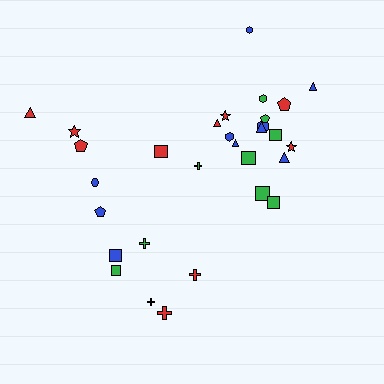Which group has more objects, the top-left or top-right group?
The top-right group.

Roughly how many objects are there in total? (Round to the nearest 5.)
Roughly 30 objects in total.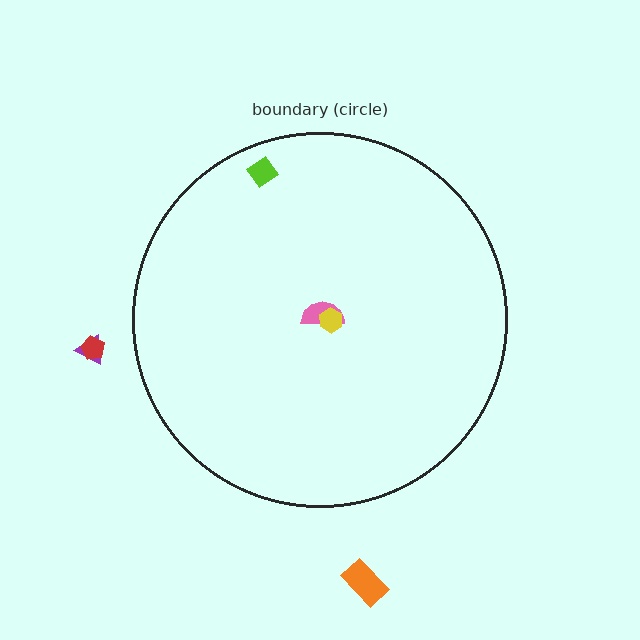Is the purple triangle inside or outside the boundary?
Outside.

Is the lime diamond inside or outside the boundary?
Inside.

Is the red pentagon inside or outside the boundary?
Outside.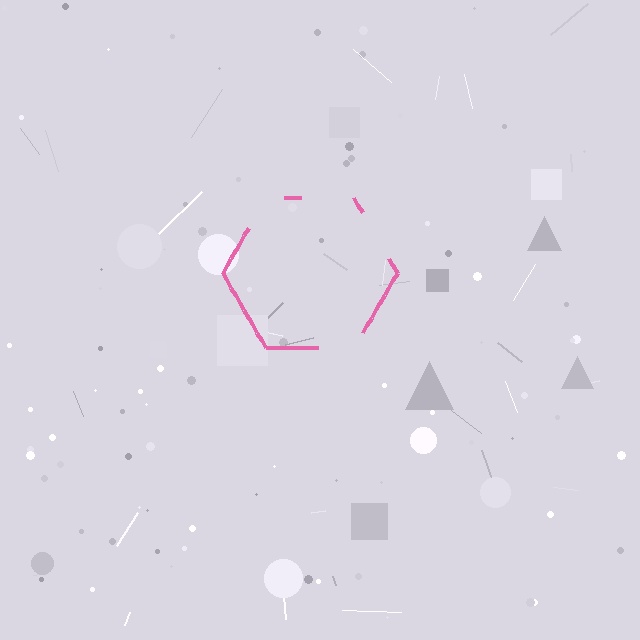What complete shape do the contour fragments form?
The contour fragments form a hexagon.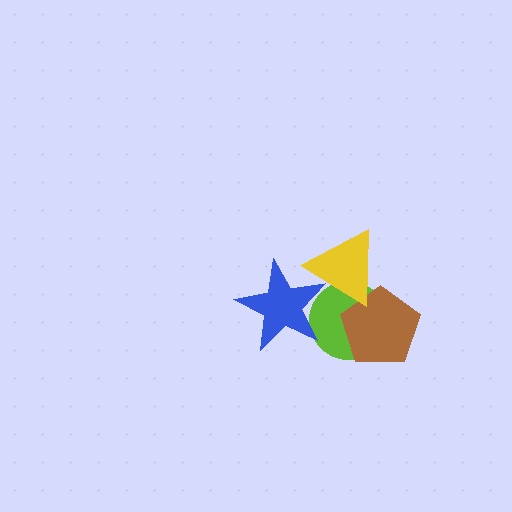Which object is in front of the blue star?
The yellow triangle is in front of the blue star.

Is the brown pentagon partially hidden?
Yes, it is partially covered by another shape.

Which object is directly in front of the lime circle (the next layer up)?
The blue star is directly in front of the lime circle.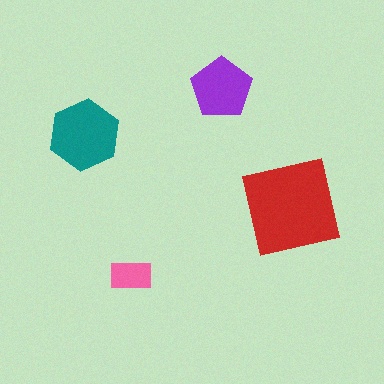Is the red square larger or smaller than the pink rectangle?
Larger.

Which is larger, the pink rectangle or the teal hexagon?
The teal hexagon.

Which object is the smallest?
The pink rectangle.